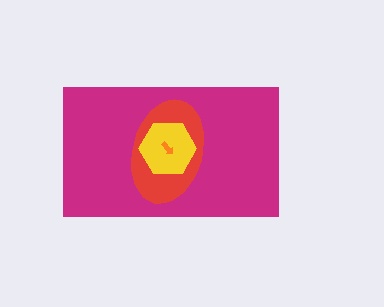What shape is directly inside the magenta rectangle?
The red ellipse.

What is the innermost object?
The orange arrow.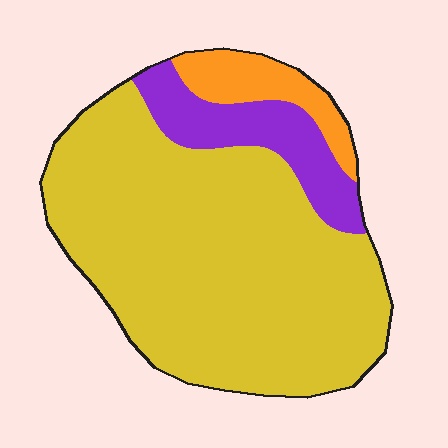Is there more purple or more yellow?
Yellow.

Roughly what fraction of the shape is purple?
Purple takes up less than a sixth of the shape.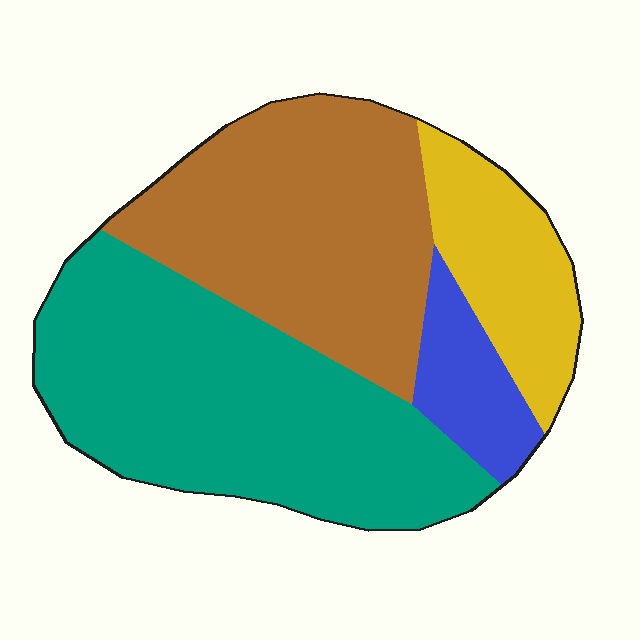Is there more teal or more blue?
Teal.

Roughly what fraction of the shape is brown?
Brown takes up between a quarter and a half of the shape.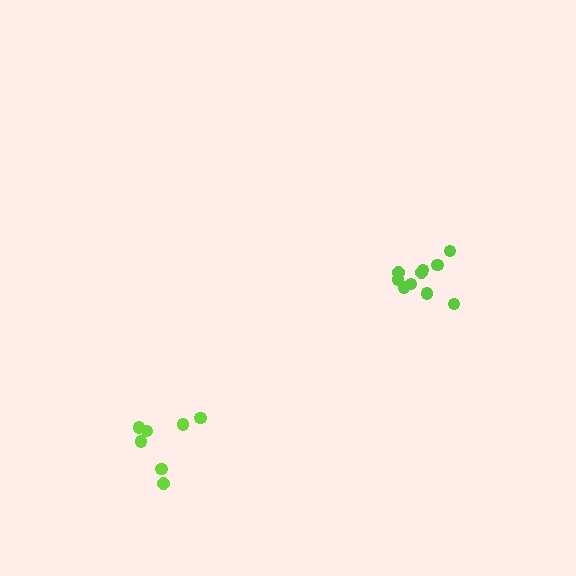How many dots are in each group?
Group 1: 7 dots, Group 2: 10 dots (17 total).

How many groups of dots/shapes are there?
There are 2 groups.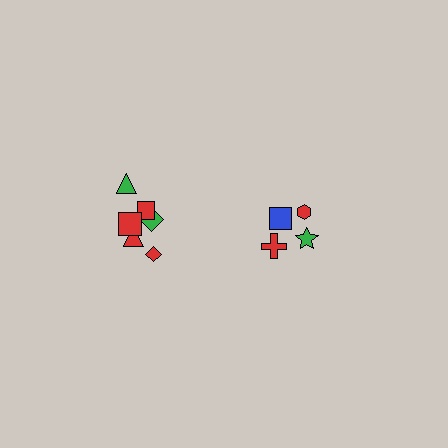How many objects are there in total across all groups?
There are 10 objects.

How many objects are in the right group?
There are 4 objects.